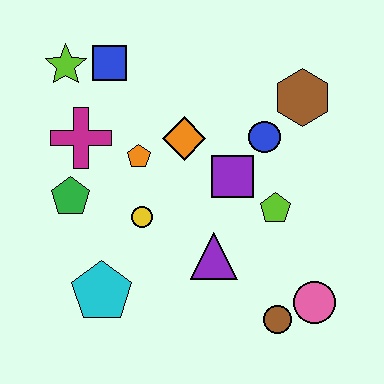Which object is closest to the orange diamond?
The orange pentagon is closest to the orange diamond.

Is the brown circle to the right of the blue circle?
Yes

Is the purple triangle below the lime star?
Yes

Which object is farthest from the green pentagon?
The pink circle is farthest from the green pentagon.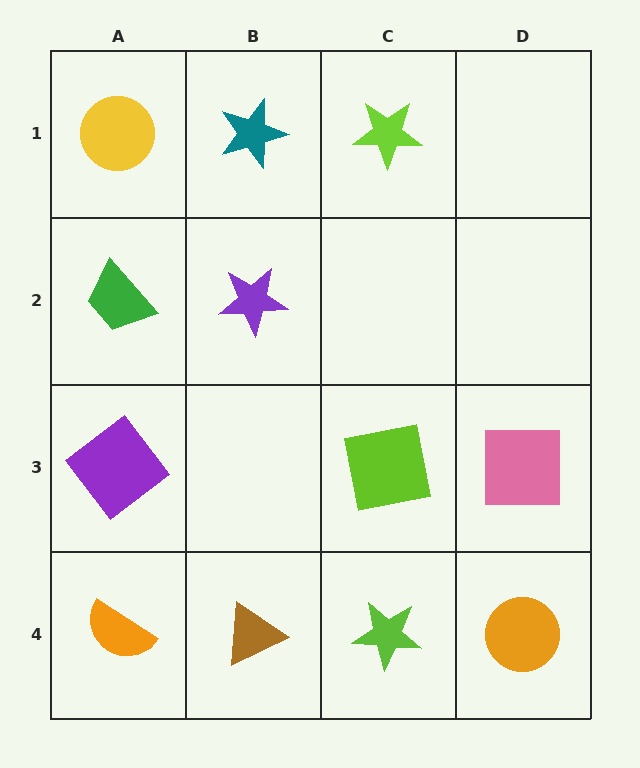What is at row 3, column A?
A purple diamond.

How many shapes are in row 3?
3 shapes.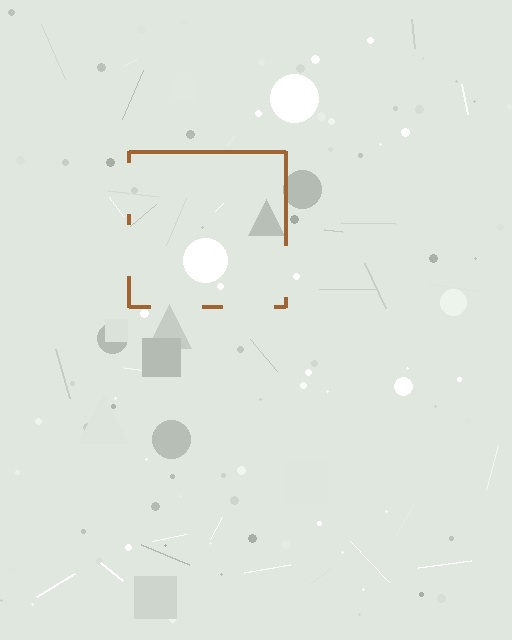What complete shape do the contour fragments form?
The contour fragments form a square.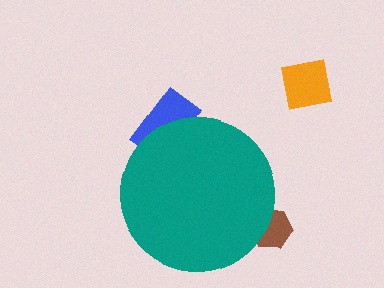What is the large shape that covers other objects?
A teal circle.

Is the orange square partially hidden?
No, the orange square is fully visible.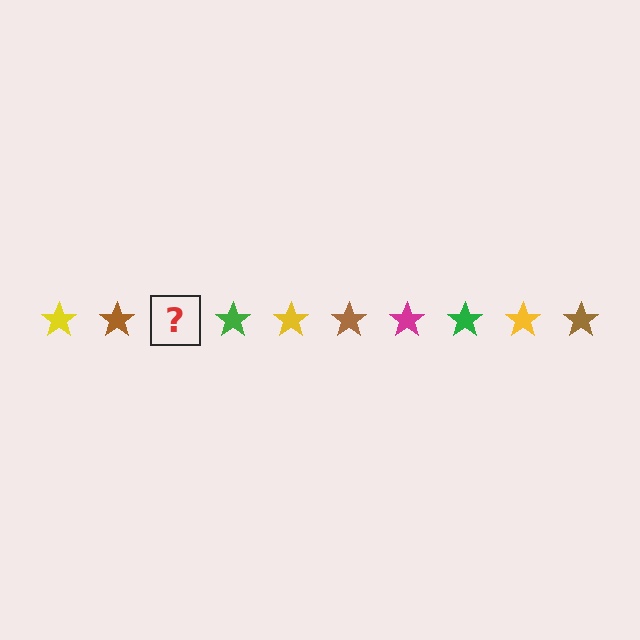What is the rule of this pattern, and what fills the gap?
The rule is that the pattern cycles through yellow, brown, magenta, green stars. The gap should be filled with a magenta star.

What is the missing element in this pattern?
The missing element is a magenta star.